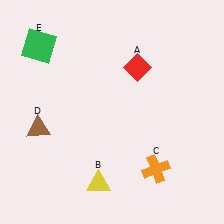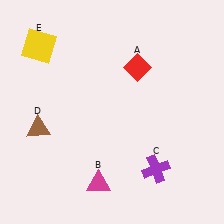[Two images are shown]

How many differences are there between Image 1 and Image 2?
There are 3 differences between the two images.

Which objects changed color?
B changed from yellow to magenta. C changed from orange to purple. E changed from green to yellow.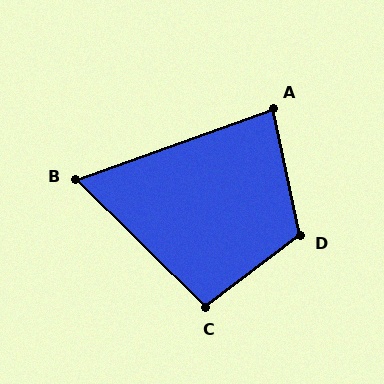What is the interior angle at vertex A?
Approximately 82 degrees (acute).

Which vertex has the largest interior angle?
D, at approximately 116 degrees.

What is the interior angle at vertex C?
Approximately 98 degrees (obtuse).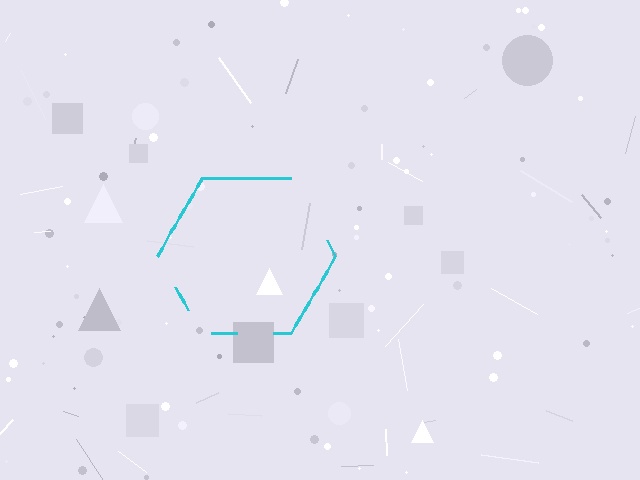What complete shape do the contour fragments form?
The contour fragments form a hexagon.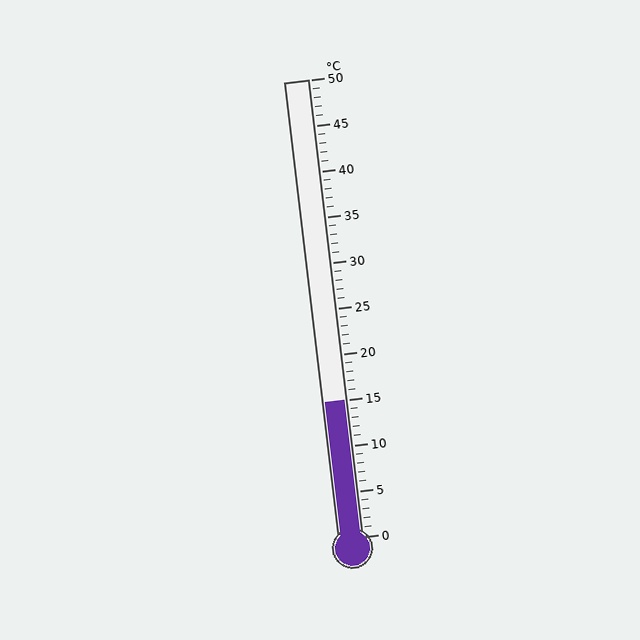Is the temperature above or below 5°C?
The temperature is above 5°C.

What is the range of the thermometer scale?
The thermometer scale ranges from 0°C to 50°C.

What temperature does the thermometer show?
The thermometer shows approximately 15°C.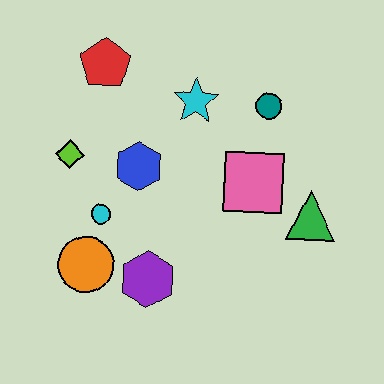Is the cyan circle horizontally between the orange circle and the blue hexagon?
Yes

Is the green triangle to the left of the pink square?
No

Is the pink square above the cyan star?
No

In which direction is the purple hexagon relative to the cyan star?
The purple hexagon is below the cyan star.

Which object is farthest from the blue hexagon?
The green triangle is farthest from the blue hexagon.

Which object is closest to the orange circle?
The cyan circle is closest to the orange circle.